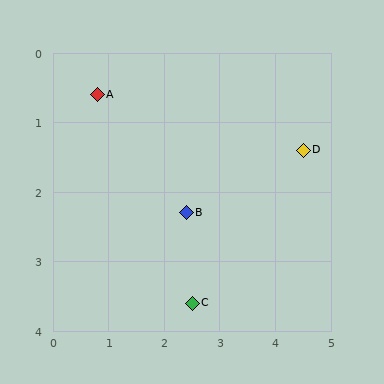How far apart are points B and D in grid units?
Points B and D are about 2.3 grid units apart.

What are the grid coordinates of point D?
Point D is at approximately (4.5, 1.4).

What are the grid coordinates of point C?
Point C is at approximately (2.5, 3.6).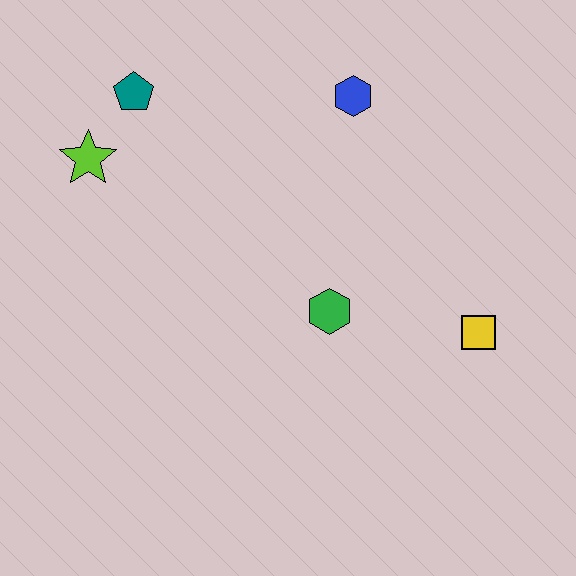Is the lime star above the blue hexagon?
No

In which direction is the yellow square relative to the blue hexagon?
The yellow square is below the blue hexagon.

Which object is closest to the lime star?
The teal pentagon is closest to the lime star.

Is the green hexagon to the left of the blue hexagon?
Yes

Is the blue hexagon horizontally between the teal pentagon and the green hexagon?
No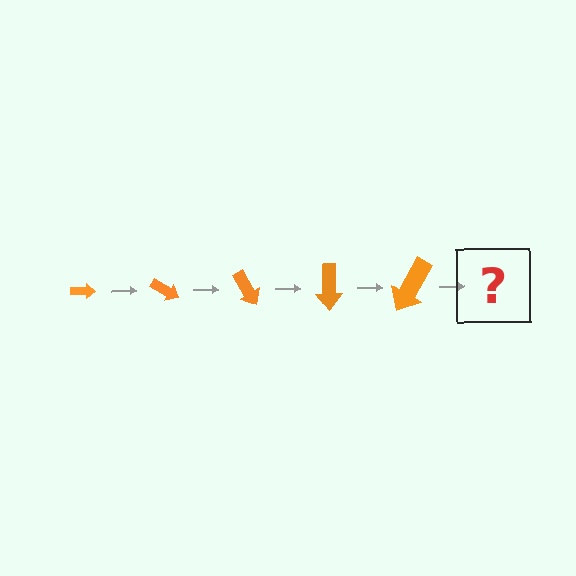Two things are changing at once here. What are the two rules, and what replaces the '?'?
The two rules are that the arrow grows larger each step and it rotates 30 degrees each step. The '?' should be an arrow, larger than the previous one and rotated 150 degrees from the start.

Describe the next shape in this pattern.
It should be an arrow, larger than the previous one and rotated 150 degrees from the start.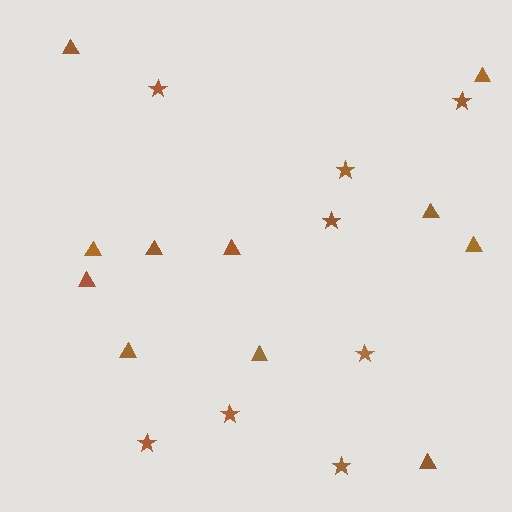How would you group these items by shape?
There are 2 groups: one group of triangles (11) and one group of stars (8).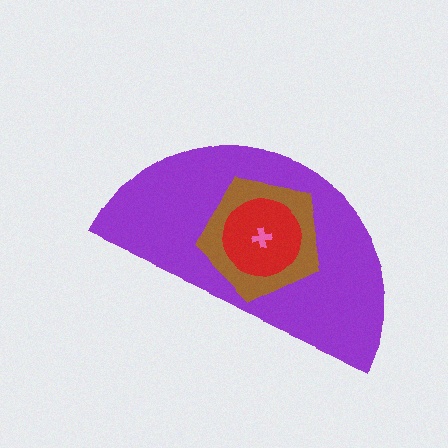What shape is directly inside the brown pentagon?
The red circle.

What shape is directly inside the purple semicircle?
The brown pentagon.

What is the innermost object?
The pink cross.